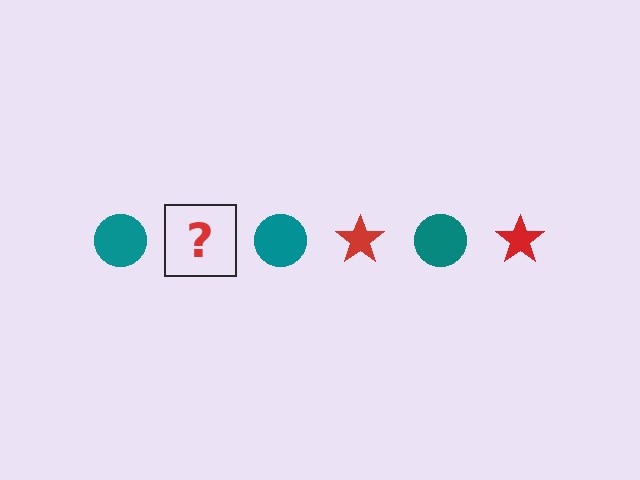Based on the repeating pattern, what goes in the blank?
The blank should be a red star.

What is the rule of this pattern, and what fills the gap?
The rule is that the pattern alternates between teal circle and red star. The gap should be filled with a red star.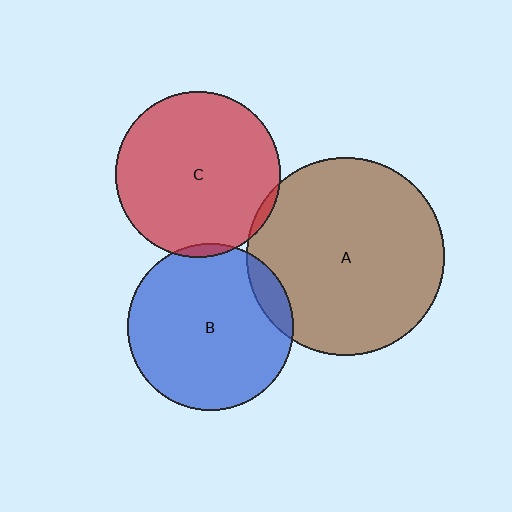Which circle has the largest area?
Circle A (brown).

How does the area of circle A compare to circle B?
Approximately 1.4 times.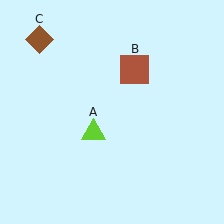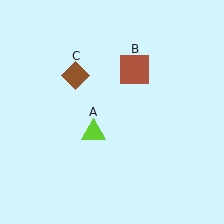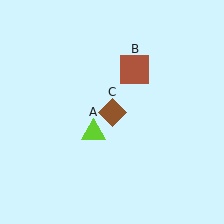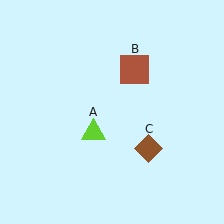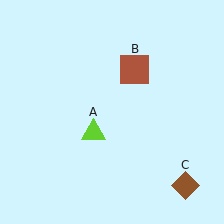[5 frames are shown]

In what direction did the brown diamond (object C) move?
The brown diamond (object C) moved down and to the right.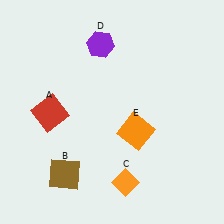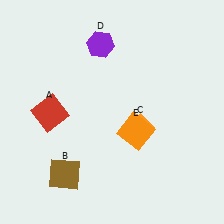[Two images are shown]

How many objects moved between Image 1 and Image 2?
1 object moved between the two images.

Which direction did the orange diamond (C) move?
The orange diamond (C) moved up.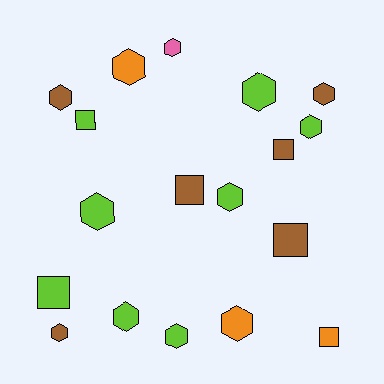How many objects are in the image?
There are 18 objects.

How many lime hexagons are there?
There are 6 lime hexagons.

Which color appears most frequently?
Lime, with 8 objects.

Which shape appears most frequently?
Hexagon, with 12 objects.